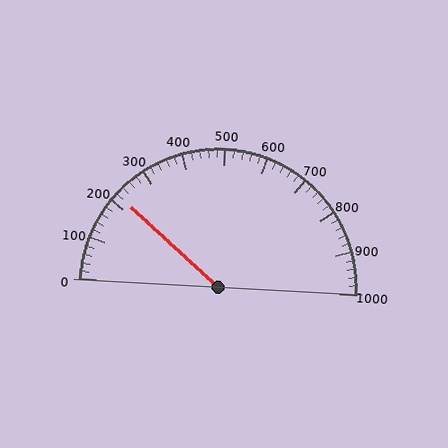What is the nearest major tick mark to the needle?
The nearest major tick mark is 200.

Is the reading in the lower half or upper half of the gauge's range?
The reading is in the lower half of the range (0 to 1000).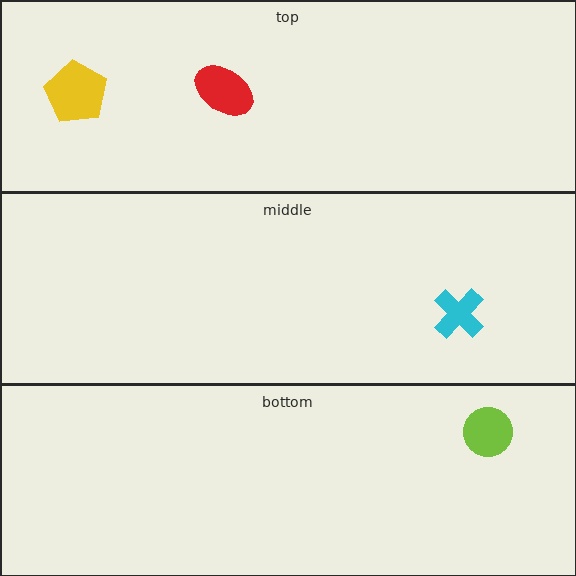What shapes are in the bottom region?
The lime circle.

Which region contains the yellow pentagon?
The top region.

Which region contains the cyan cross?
The middle region.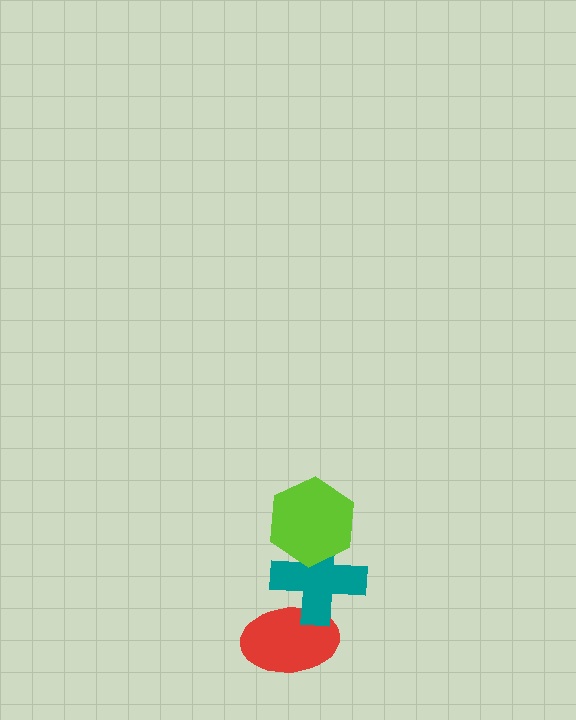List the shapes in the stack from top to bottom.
From top to bottom: the lime hexagon, the teal cross, the red ellipse.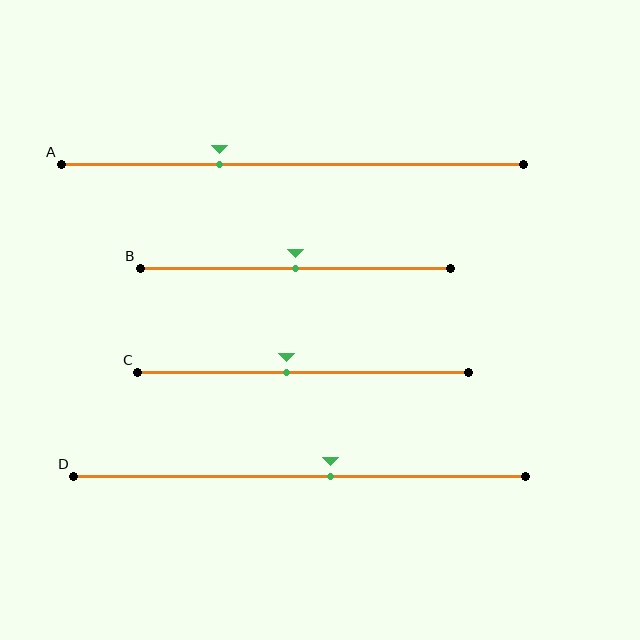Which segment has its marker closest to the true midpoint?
Segment B has its marker closest to the true midpoint.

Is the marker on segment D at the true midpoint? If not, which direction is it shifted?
No, the marker on segment D is shifted to the right by about 7% of the segment length.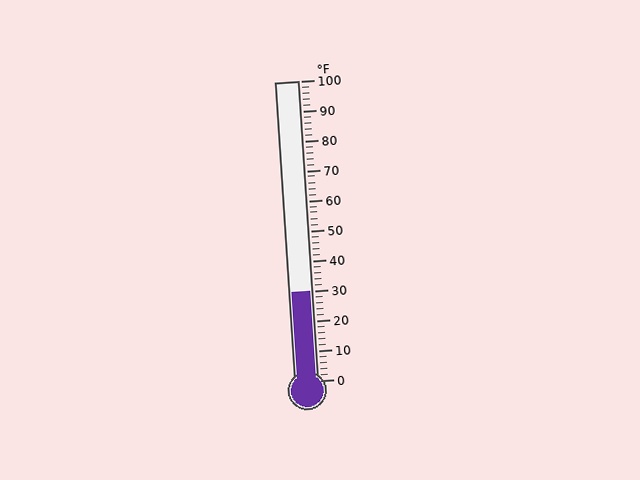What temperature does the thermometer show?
The thermometer shows approximately 30°F.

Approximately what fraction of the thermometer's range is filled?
The thermometer is filled to approximately 30% of its range.